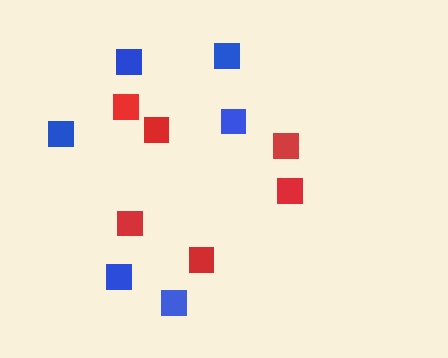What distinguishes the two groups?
There are 2 groups: one group of blue squares (6) and one group of red squares (6).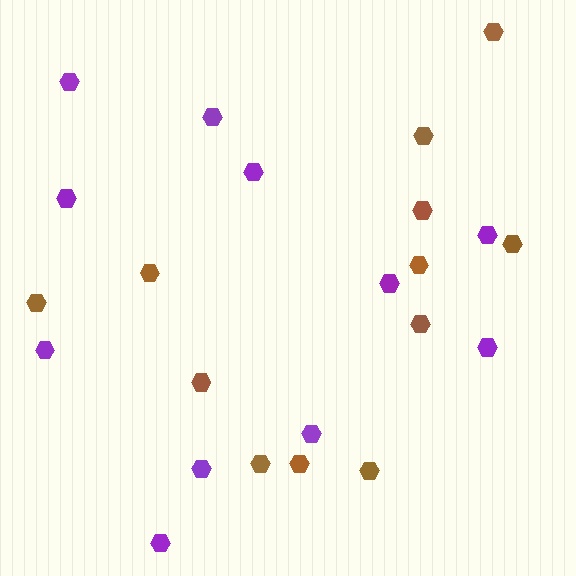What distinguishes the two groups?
There are 2 groups: one group of brown hexagons (12) and one group of purple hexagons (11).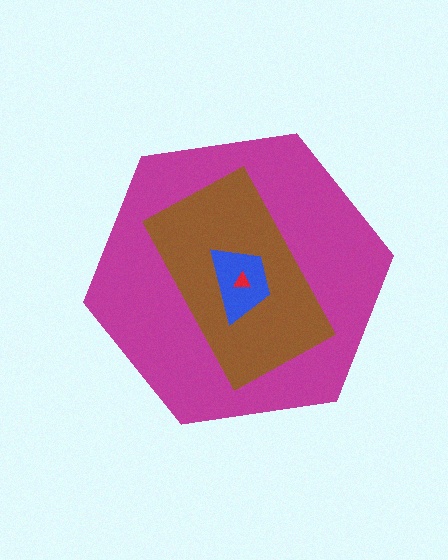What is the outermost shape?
The magenta hexagon.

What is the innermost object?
The red triangle.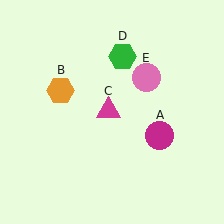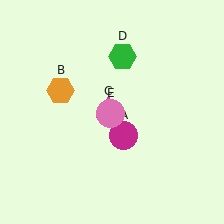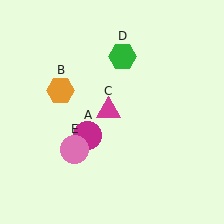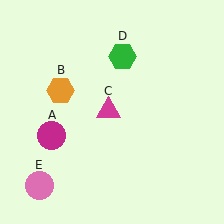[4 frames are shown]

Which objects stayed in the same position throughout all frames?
Orange hexagon (object B) and magenta triangle (object C) and green hexagon (object D) remained stationary.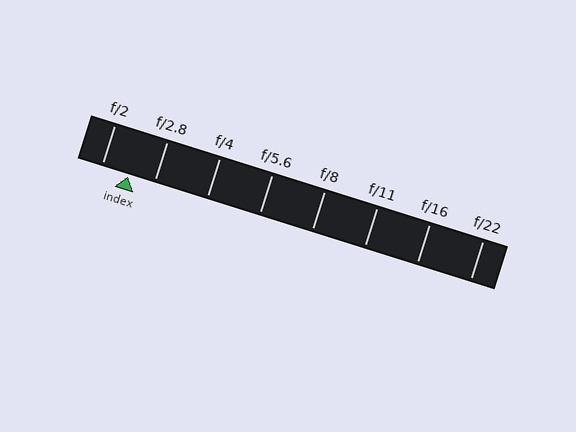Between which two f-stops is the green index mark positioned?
The index mark is between f/2 and f/2.8.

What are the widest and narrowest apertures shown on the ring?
The widest aperture shown is f/2 and the narrowest is f/22.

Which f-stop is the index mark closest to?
The index mark is closest to f/2.8.